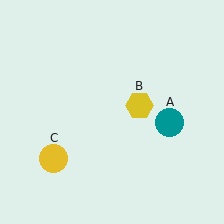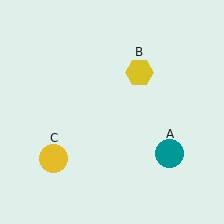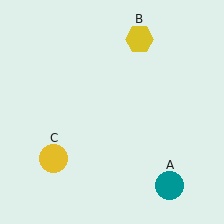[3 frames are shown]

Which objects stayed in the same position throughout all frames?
Yellow circle (object C) remained stationary.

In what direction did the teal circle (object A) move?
The teal circle (object A) moved down.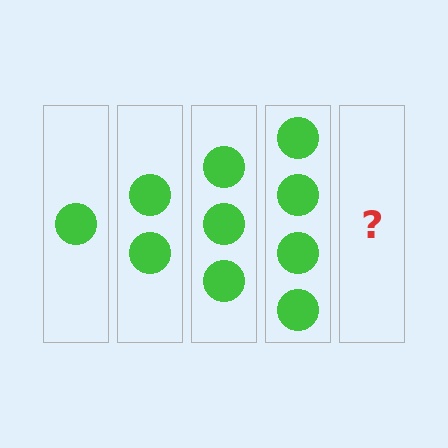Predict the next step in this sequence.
The next step is 5 circles.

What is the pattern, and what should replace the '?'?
The pattern is that each step adds one more circle. The '?' should be 5 circles.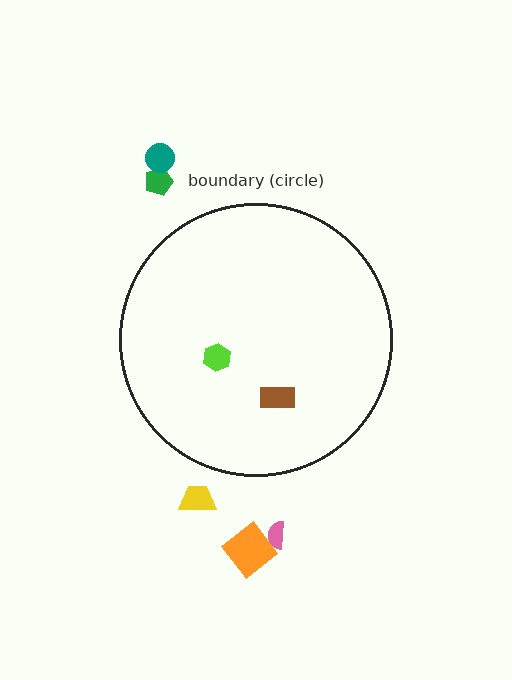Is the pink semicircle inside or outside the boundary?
Outside.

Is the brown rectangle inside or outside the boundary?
Inside.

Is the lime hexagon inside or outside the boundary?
Inside.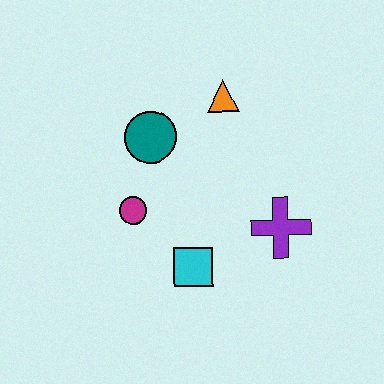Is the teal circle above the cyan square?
Yes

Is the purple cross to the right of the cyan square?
Yes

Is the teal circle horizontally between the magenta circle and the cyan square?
Yes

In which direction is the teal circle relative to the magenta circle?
The teal circle is above the magenta circle.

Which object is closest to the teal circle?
The magenta circle is closest to the teal circle.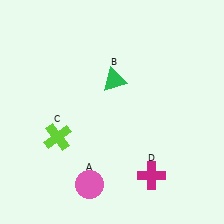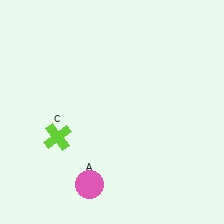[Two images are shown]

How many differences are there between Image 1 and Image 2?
There are 2 differences between the two images.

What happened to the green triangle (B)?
The green triangle (B) was removed in Image 2. It was in the top-right area of Image 1.